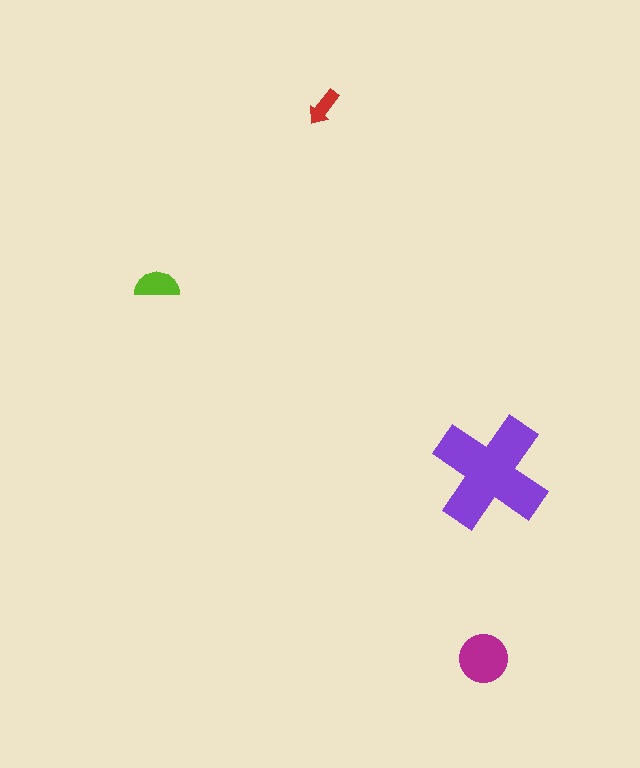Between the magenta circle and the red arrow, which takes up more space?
The magenta circle.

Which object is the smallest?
The red arrow.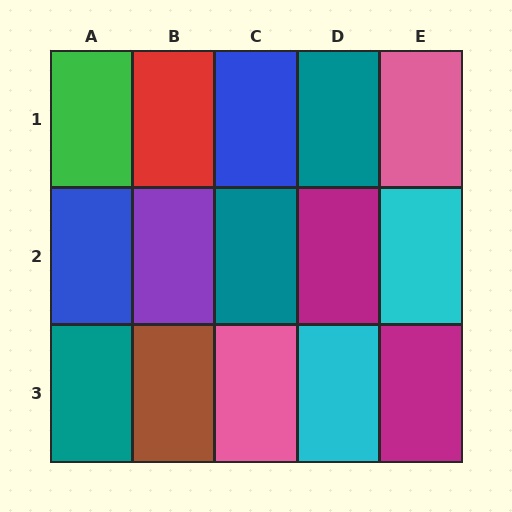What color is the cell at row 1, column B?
Red.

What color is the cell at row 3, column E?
Magenta.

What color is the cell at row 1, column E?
Pink.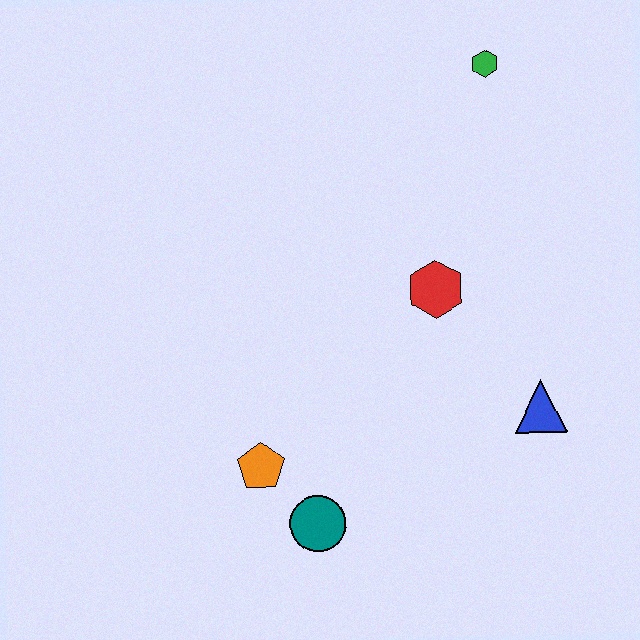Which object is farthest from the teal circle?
The green hexagon is farthest from the teal circle.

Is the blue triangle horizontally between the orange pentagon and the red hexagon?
No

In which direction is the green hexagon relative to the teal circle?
The green hexagon is above the teal circle.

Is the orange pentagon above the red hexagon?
No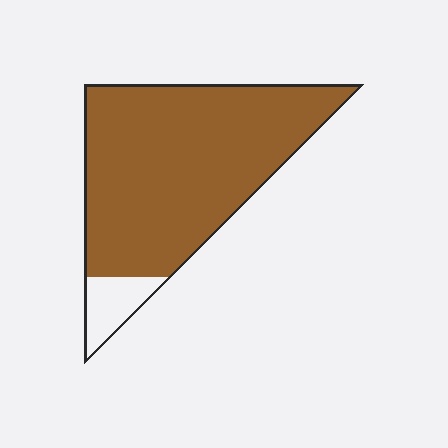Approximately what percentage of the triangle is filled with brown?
Approximately 90%.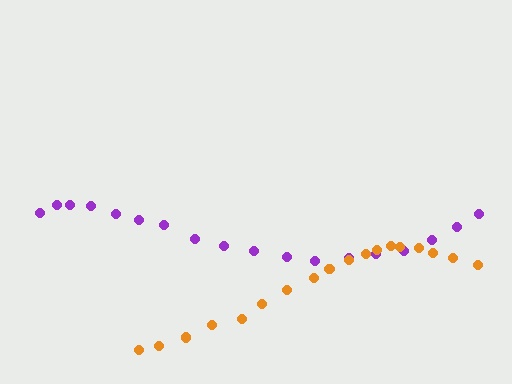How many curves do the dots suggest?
There are 2 distinct paths.